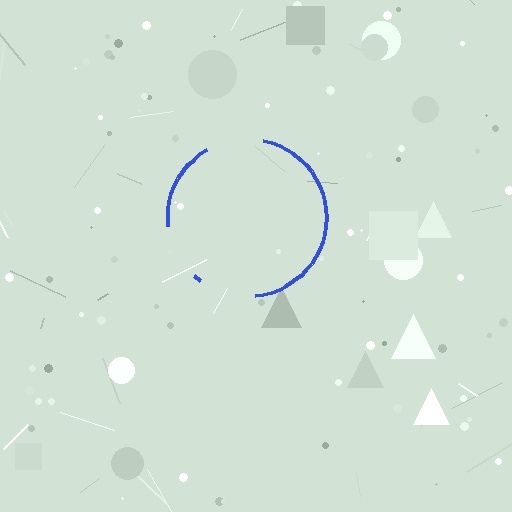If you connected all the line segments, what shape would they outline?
They would outline a circle.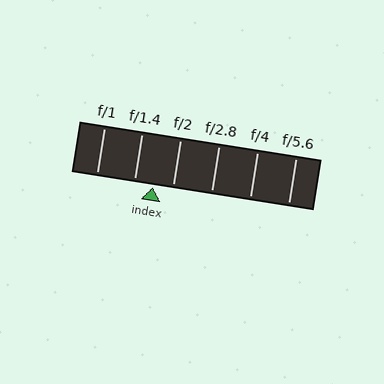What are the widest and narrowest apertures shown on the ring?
The widest aperture shown is f/1 and the narrowest is f/5.6.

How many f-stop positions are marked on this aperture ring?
There are 6 f-stop positions marked.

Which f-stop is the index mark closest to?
The index mark is closest to f/1.4.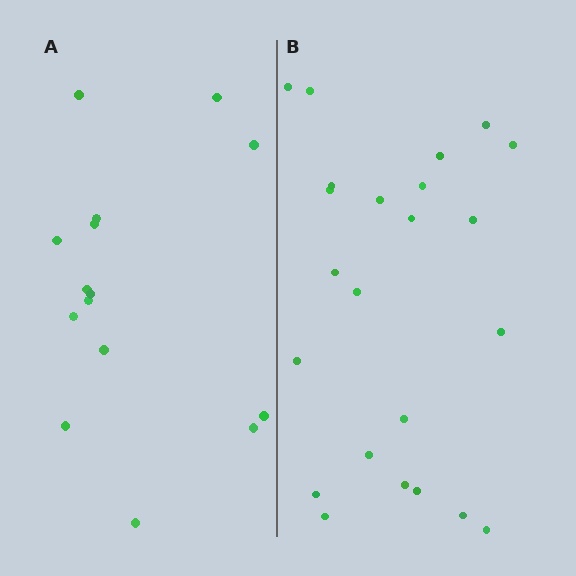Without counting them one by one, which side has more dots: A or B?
Region B (the right region) has more dots.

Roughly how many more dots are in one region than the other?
Region B has roughly 8 or so more dots than region A.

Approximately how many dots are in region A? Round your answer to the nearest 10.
About 20 dots. (The exact count is 15, which rounds to 20.)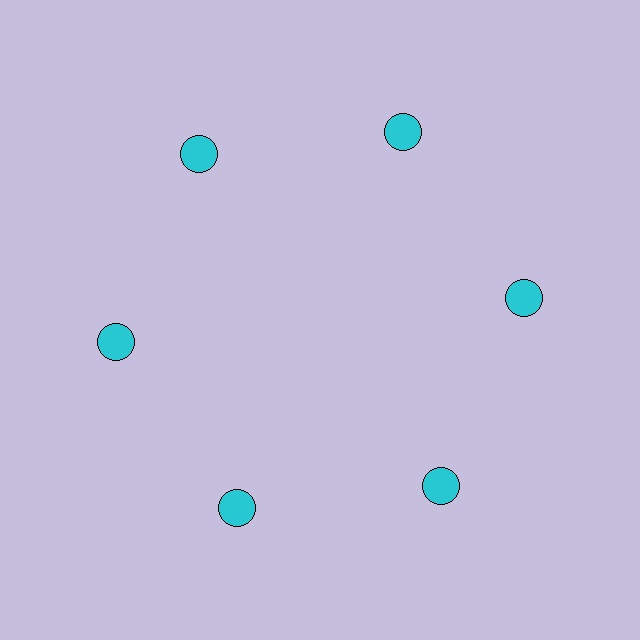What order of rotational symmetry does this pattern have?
This pattern has 6-fold rotational symmetry.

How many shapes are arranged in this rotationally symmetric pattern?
There are 6 shapes, arranged in 6 groups of 1.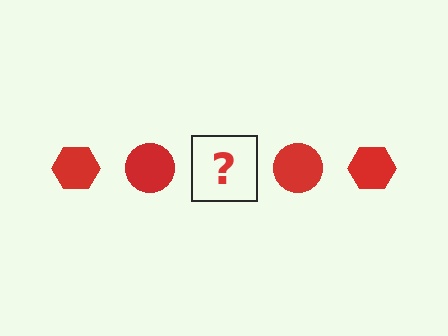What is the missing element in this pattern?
The missing element is a red hexagon.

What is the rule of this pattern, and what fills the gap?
The rule is that the pattern cycles through hexagon, circle shapes in red. The gap should be filled with a red hexagon.